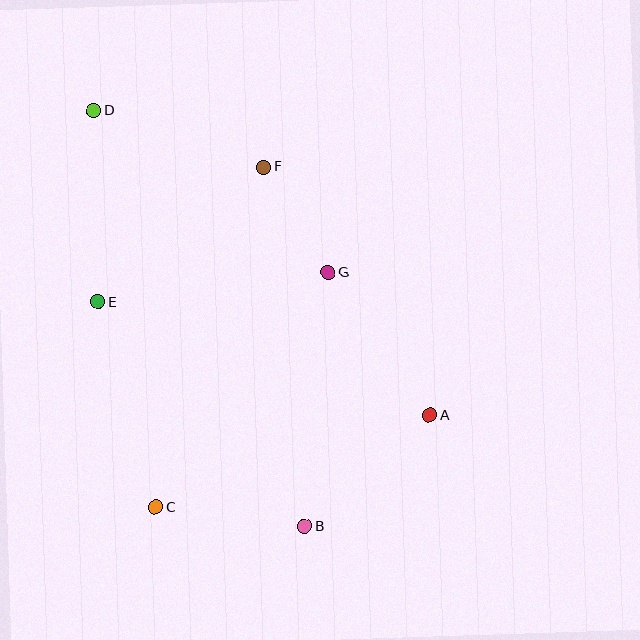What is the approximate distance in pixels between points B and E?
The distance between B and E is approximately 305 pixels.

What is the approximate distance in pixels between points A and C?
The distance between A and C is approximately 289 pixels.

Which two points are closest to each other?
Points F and G are closest to each other.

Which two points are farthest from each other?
Points B and D are farthest from each other.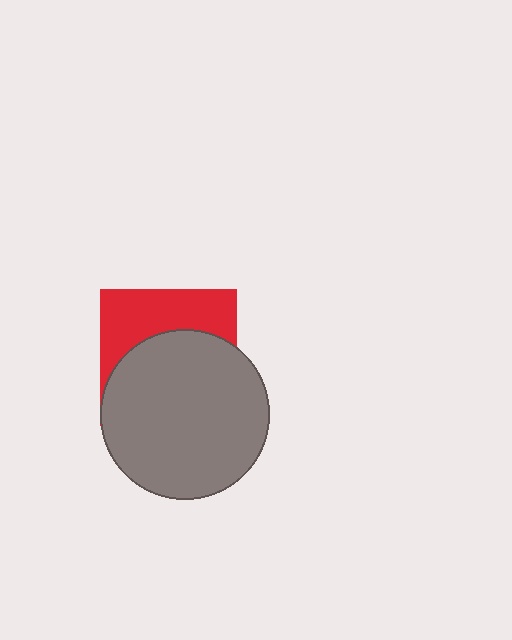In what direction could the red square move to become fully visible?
The red square could move up. That would shift it out from behind the gray circle entirely.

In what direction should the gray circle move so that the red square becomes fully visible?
The gray circle should move down. That is the shortest direction to clear the overlap and leave the red square fully visible.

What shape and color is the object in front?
The object in front is a gray circle.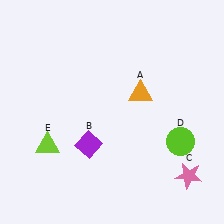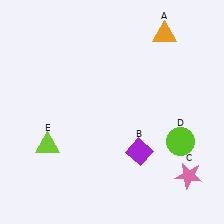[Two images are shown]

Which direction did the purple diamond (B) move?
The purple diamond (B) moved right.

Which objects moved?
The objects that moved are: the orange triangle (A), the purple diamond (B).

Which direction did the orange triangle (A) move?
The orange triangle (A) moved up.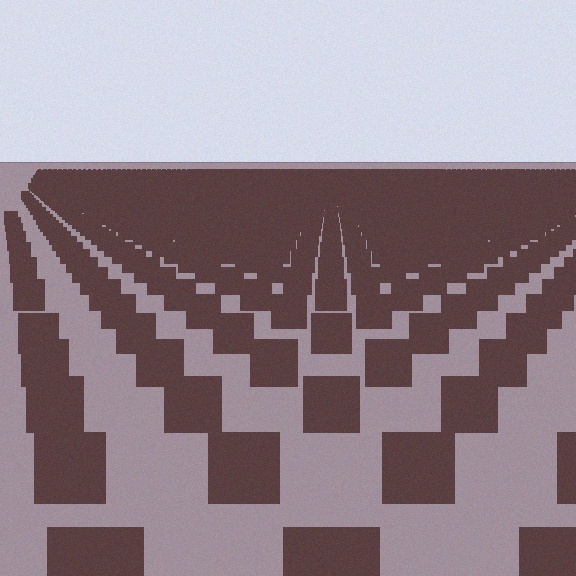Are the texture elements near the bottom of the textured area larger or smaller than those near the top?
Larger. Near the bottom, elements are closer to the viewer and appear at a bigger on-screen size.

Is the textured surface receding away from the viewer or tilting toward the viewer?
The surface is receding away from the viewer. Texture elements get smaller and denser toward the top.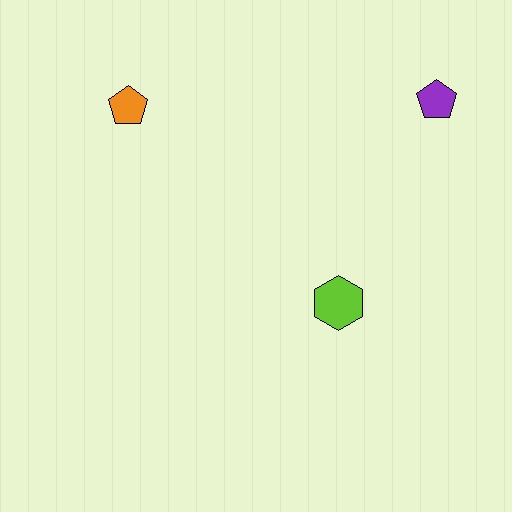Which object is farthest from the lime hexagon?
The orange pentagon is farthest from the lime hexagon.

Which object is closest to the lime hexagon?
The purple pentagon is closest to the lime hexagon.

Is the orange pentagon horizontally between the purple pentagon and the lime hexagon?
No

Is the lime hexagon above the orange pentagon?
No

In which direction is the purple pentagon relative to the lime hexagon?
The purple pentagon is above the lime hexagon.